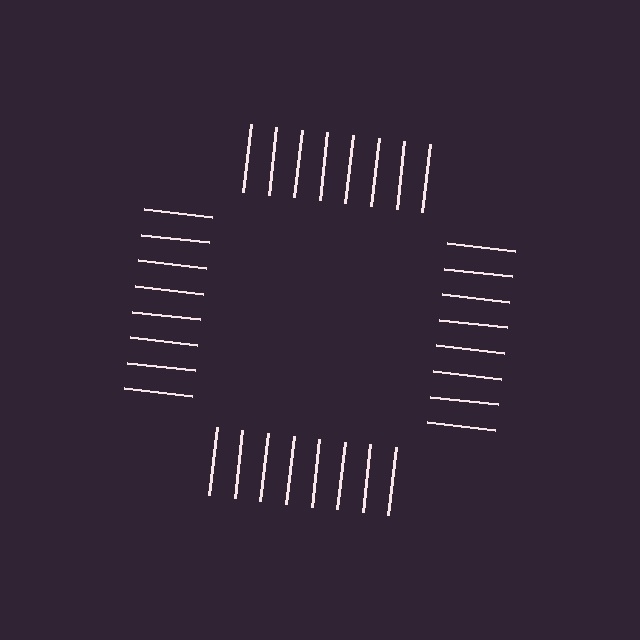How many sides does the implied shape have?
4 sides — the line-ends trace a square.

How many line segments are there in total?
32 — 8 along each of the 4 edges.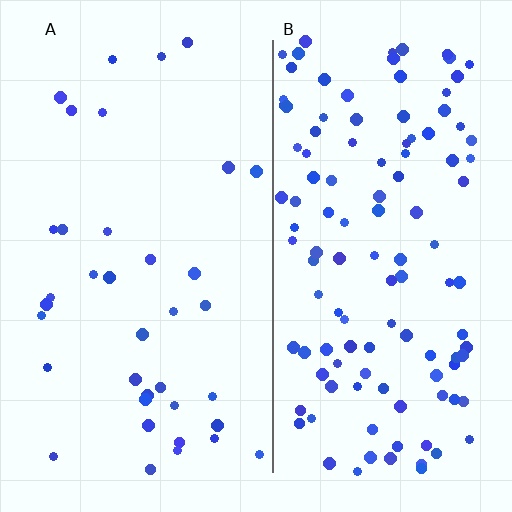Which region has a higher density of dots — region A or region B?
B (the right).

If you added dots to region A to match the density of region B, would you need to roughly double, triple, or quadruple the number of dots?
Approximately triple.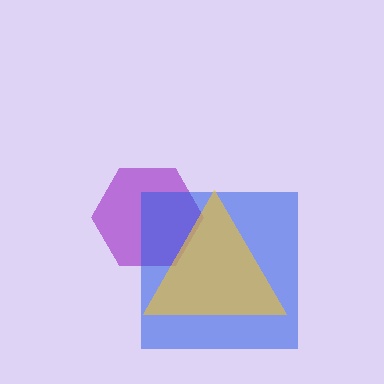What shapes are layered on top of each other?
The layered shapes are: a purple hexagon, a blue square, a yellow triangle.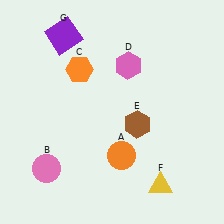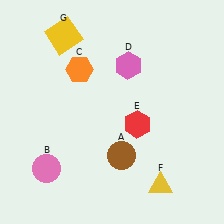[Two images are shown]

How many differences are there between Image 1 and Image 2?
There are 3 differences between the two images.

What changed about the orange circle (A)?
In Image 1, A is orange. In Image 2, it changed to brown.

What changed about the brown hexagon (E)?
In Image 1, E is brown. In Image 2, it changed to red.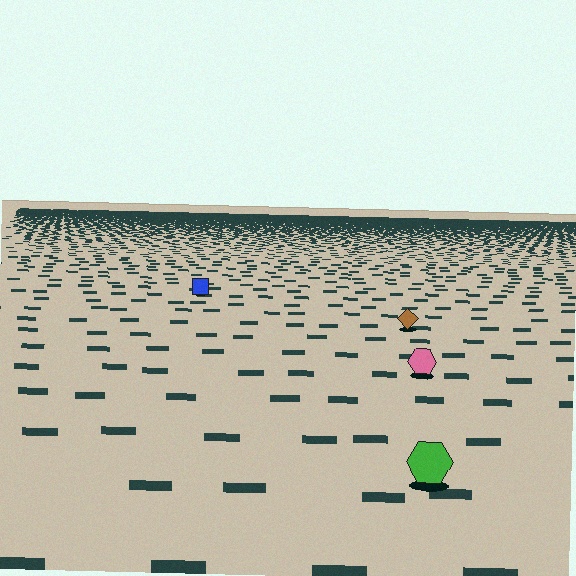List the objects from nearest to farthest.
From nearest to farthest: the green hexagon, the pink hexagon, the brown diamond, the blue square.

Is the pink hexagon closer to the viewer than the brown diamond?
Yes. The pink hexagon is closer — you can tell from the texture gradient: the ground texture is coarser near it.